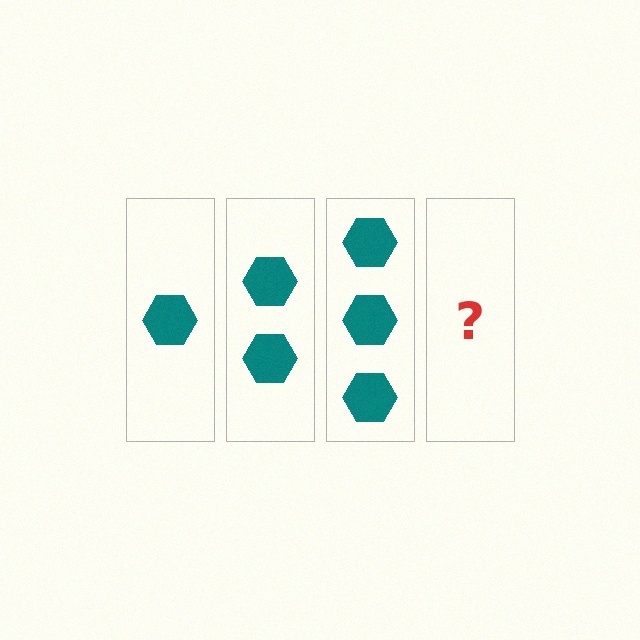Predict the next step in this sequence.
The next step is 4 hexagons.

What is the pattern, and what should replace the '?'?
The pattern is that each step adds one more hexagon. The '?' should be 4 hexagons.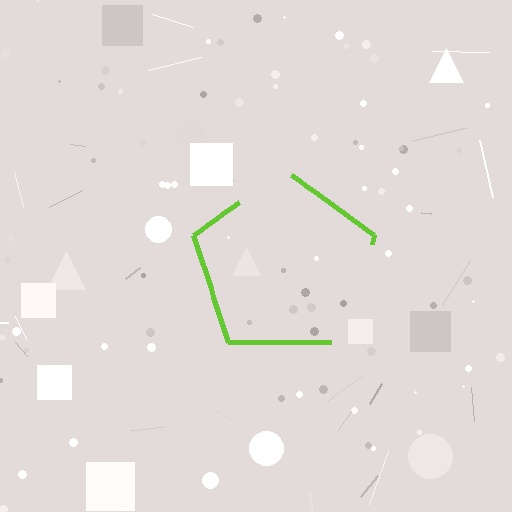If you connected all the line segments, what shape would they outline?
They would outline a pentagon.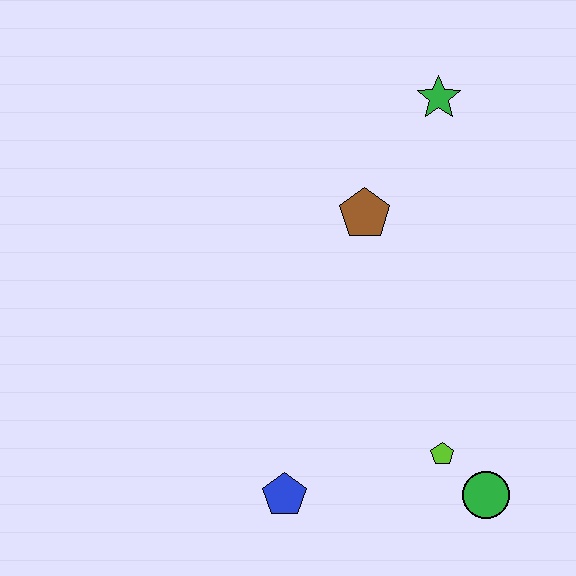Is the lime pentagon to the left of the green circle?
Yes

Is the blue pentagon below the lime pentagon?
Yes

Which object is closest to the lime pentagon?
The green circle is closest to the lime pentagon.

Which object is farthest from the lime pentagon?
The green star is farthest from the lime pentagon.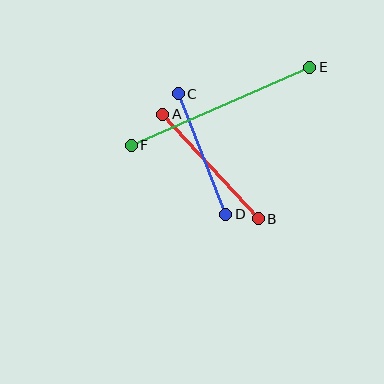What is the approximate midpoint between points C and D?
The midpoint is at approximately (202, 154) pixels.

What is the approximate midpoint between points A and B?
The midpoint is at approximately (211, 166) pixels.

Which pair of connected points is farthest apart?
Points E and F are farthest apart.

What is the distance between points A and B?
The distance is approximately 142 pixels.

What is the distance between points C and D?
The distance is approximately 130 pixels.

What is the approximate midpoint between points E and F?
The midpoint is at approximately (220, 106) pixels.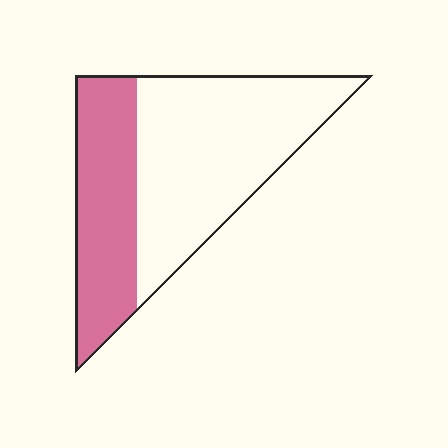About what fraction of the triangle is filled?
About three eighths (3/8).